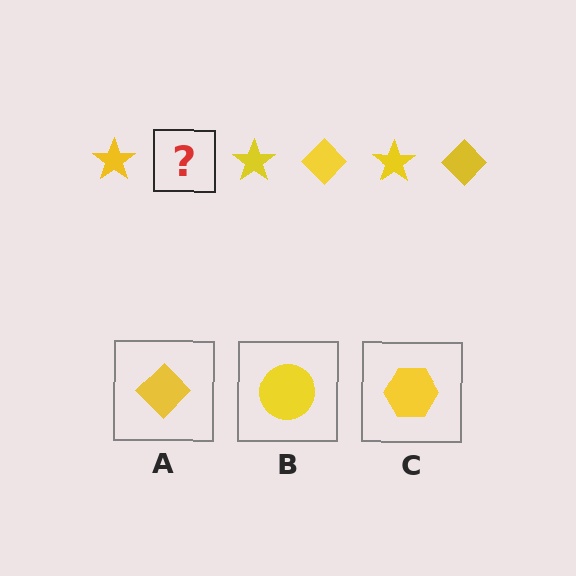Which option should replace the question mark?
Option A.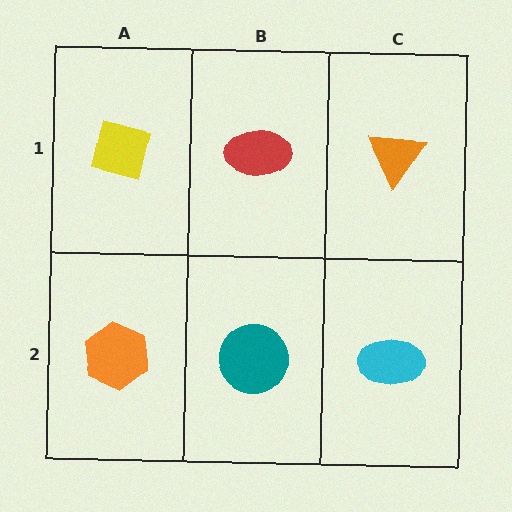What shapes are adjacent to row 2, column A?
A yellow square (row 1, column A), a teal circle (row 2, column B).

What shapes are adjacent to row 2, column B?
A red ellipse (row 1, column B), an orange hexagon (row 2, column A), a cyan ellipse (row 2, column C).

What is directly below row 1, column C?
A cyan ellipse.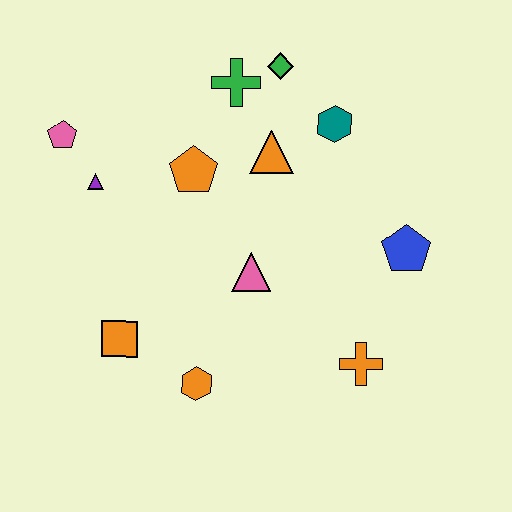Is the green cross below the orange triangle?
No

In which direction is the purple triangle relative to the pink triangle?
The purple triangle is to the left of the pink triangle.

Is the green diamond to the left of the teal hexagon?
Yes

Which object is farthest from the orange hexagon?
The green diamond is farthest from the orange hexagon.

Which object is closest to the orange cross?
The blue pentagon is closest to the orange cross.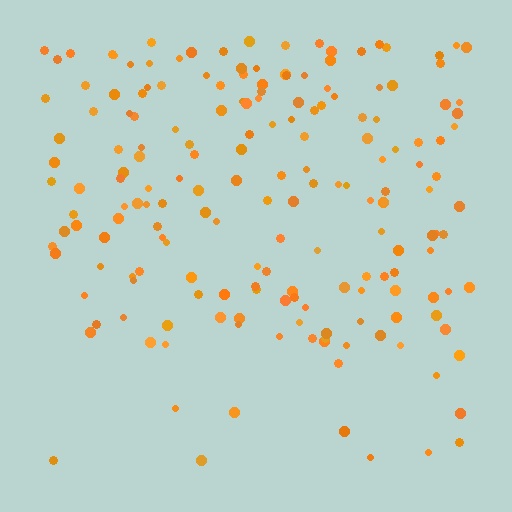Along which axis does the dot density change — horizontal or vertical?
Vertical.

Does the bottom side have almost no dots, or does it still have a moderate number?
Still a moderate number, just noticeably fewer than the top.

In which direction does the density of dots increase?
From bottom to top, with the top side densest.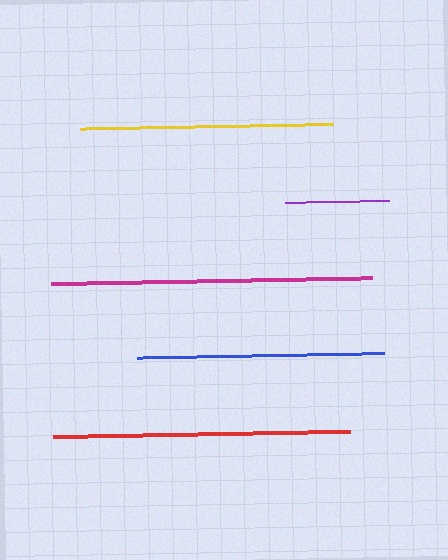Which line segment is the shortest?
The purple line is the shortest at approximately 105 pixels.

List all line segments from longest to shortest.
From longest to shortest: magenta, red, yellow, blue, purple.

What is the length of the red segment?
The red segment is approximately 296 pixels long.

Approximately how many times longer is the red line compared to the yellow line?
The red line is approximately 1.2 times the length of the yellow line.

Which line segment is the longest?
The magenta line is the longest at approximately 321 pixels.